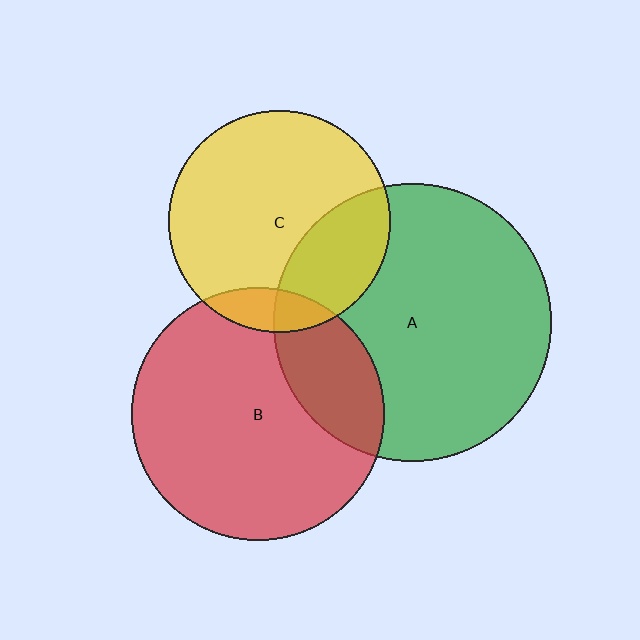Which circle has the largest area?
Circle A (green).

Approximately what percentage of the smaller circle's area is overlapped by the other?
Approximately 25%.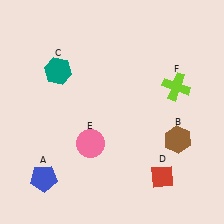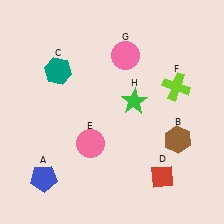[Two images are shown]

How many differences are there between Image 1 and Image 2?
There are 2 differences between the two images.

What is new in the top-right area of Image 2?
A pink circle (G) was added in the top-right area of Image 2.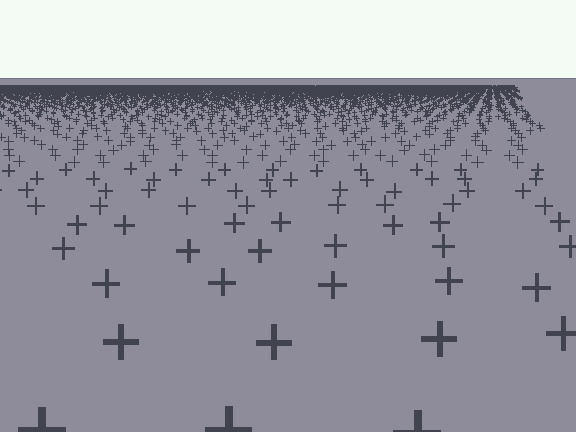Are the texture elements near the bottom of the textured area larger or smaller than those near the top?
Larger. Near the bottom, elements are closer to the viewer and appear at a bigger on-screen size.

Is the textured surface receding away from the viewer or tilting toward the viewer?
The surface is receding away from the viewer. Texture elements get smaller and denser toward the top.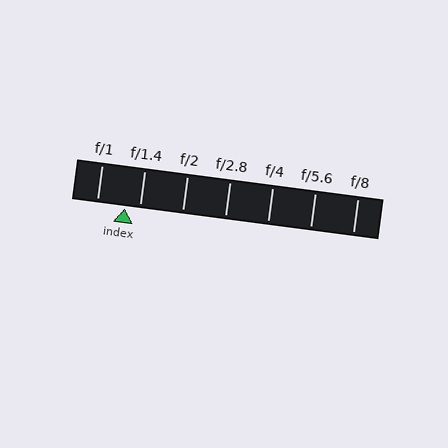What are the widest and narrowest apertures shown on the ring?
The widest aperture shown is f/1 and the narrowest is f/8.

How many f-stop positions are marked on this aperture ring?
There are 7 f-stop positions marked.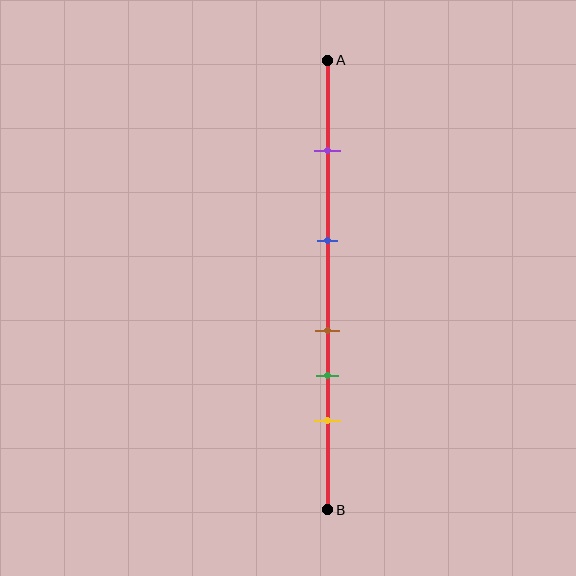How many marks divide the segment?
There are 5 marks dividing the segment.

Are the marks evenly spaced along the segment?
No, the marks are not evenly spaced.